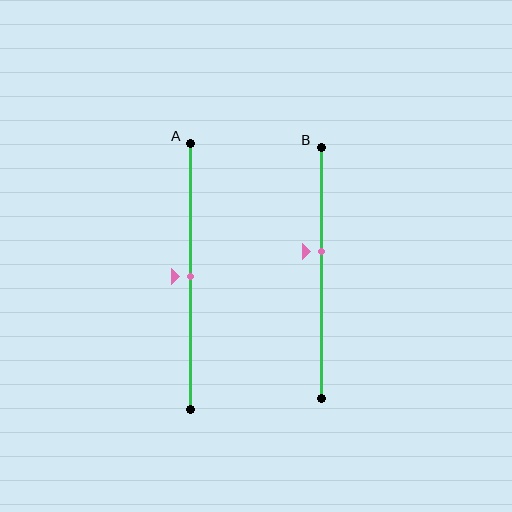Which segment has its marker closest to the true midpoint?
Segment A has its marker closest to the true midpoint.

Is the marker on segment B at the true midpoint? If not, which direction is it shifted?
No, the marker on segment B is shifted upward by about 8% of the segment length.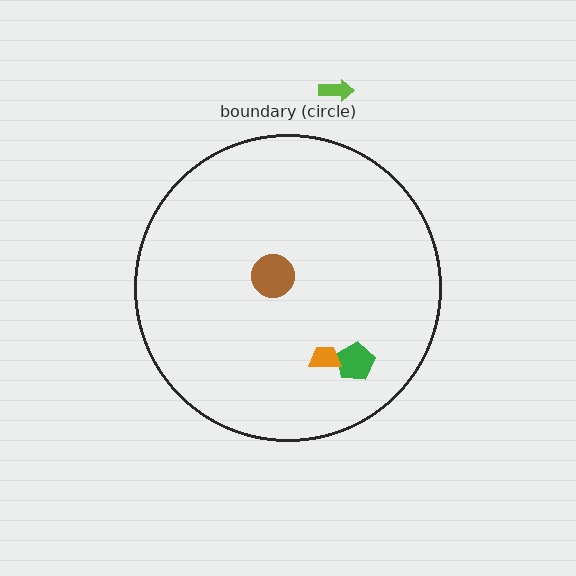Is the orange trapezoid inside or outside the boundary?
Inside.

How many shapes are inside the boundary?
3 inside, 1 outside.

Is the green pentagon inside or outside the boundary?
Inside.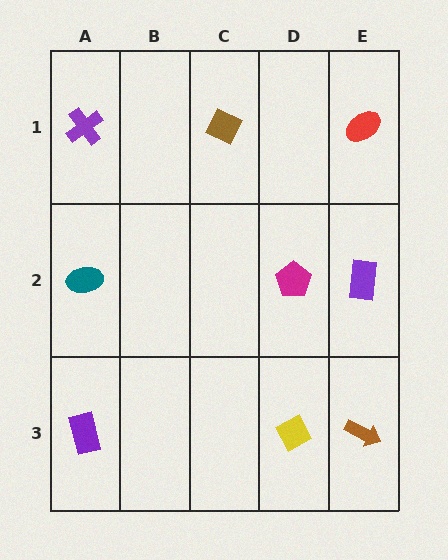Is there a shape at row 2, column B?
No, that cell is empty.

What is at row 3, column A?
A purple rectangle.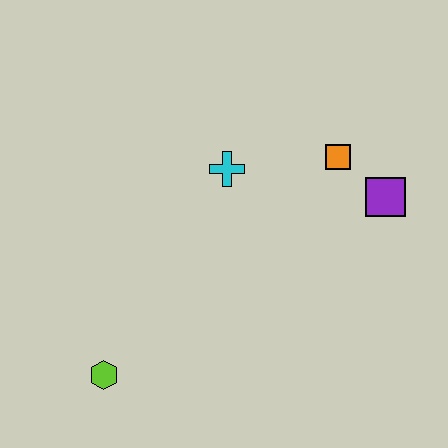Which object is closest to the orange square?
The purple square is closest to the orange square.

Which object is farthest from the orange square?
The lime hexagon is farthest from the orange square.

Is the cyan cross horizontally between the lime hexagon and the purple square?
Yes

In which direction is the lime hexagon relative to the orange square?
The lime hexagon is to the left of the orange square.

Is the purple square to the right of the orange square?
Yes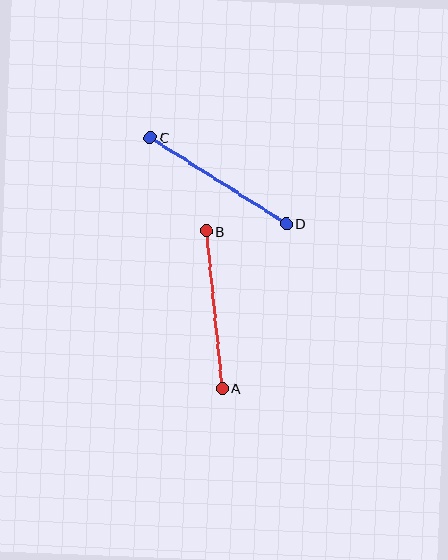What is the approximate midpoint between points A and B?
The midpoint is at approximately (214, 309) pixels.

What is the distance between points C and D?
The distance is approximately 161 pixels.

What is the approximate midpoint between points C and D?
The midpoint is at approximately (218, 181) pixels.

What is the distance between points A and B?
The distance is approximately 158 pixels.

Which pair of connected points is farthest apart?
Points C and D are farthest apart.